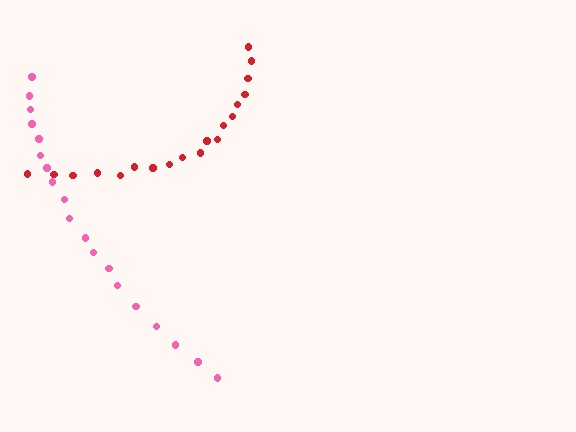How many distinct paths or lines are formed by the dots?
There are 2 distinct paths.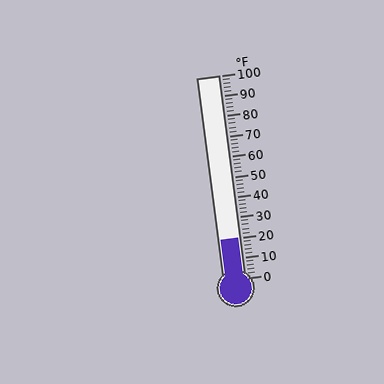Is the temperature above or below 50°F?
The temperature is below 50°F.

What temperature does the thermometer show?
The thermometer shows approximately 20°F.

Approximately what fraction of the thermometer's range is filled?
The thermometer is filled to approximately 20% of its range.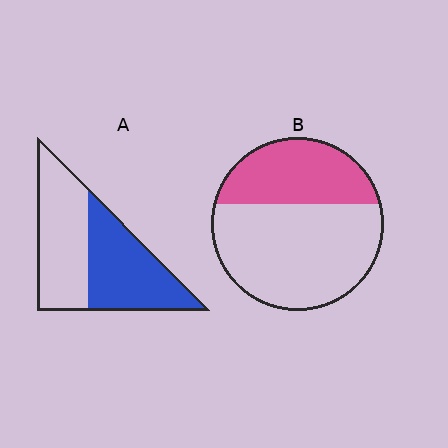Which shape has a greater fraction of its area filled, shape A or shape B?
Shape A.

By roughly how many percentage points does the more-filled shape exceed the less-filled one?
By roughly 15 percentage points (A over B).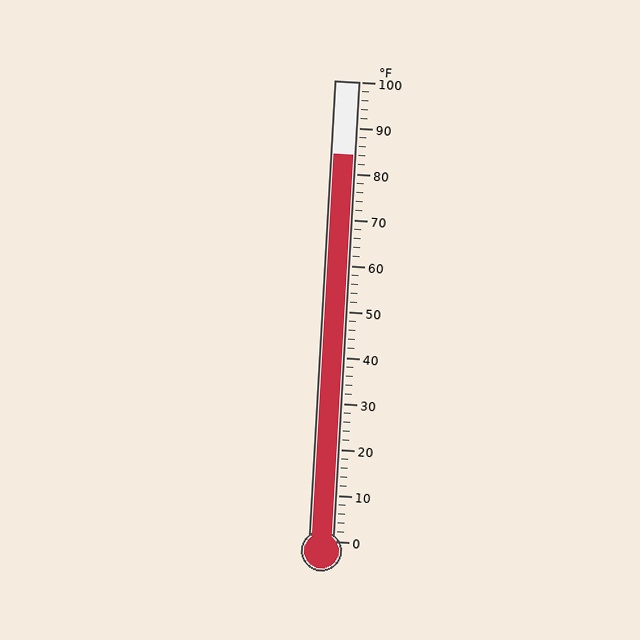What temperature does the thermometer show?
The thermometer shows approximately 84°F.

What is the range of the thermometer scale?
The thermometer scale ranges from 0°F to 100°F.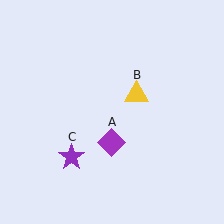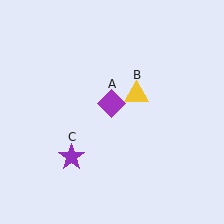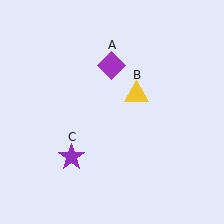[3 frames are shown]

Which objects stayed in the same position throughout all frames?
Yellow triangle (object B) and purple star (object C) remained stationary.